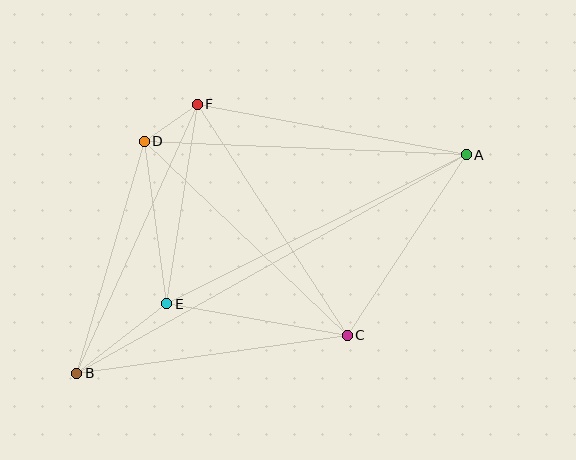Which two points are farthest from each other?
Points A and B are farthest from each other.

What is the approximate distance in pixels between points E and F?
The distance between E and F is approximately 202 pixels.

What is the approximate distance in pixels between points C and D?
The distance between C and D is approximately 281 pixels.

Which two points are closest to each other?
Points D and F are closest to each other.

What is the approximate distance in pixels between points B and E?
The distance between B and E is approximately 113 pixels.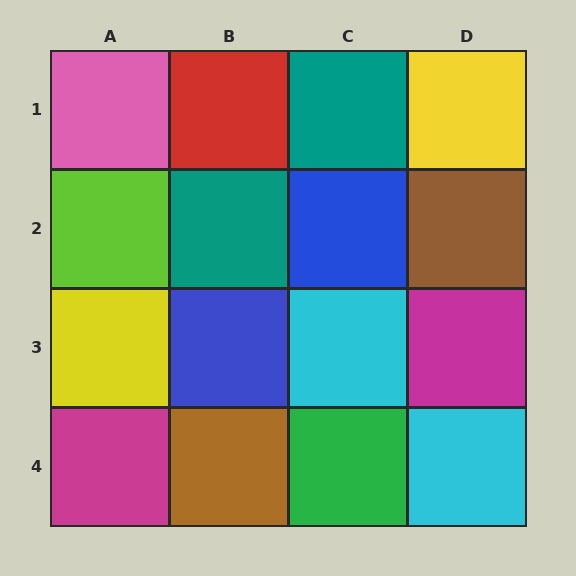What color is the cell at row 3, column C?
Cyan.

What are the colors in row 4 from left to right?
Magenta, brown, green, cyan.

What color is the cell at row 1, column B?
Red.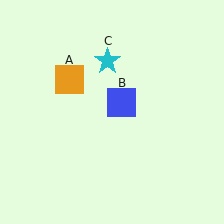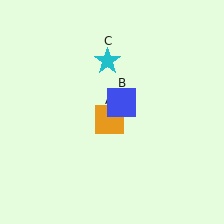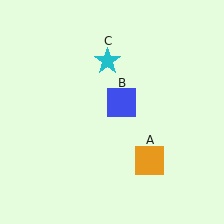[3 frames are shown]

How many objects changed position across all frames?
1 object changed position: orange square (object A).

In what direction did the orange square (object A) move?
The orange square (object A) moved down and to the right.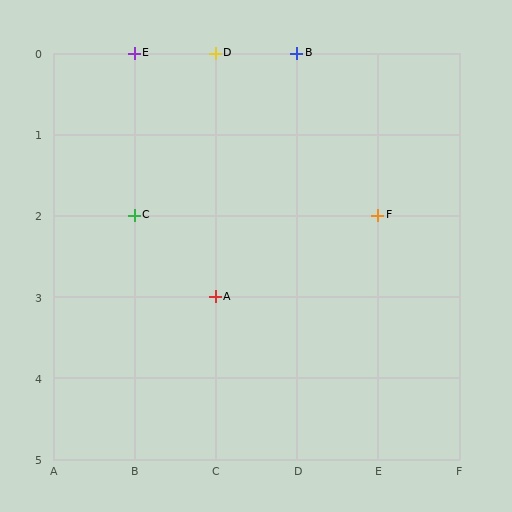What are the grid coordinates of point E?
Point E is at grid coordinates (B, 0).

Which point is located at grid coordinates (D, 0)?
Point B is at (D, 0).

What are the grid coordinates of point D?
Point D is at grid coordinates (C, 0).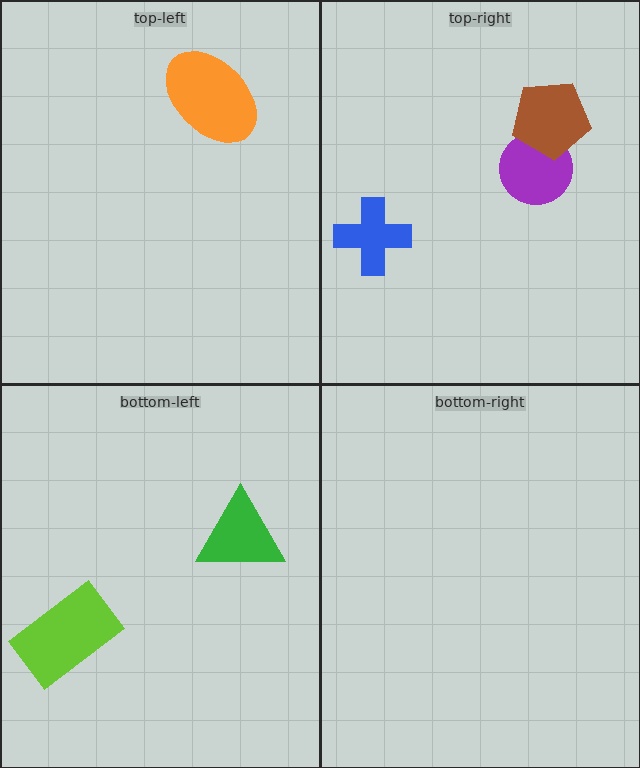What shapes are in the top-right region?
The blue cross, the purple circle, the brown pentagon.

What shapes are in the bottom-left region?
The green triangle, the lime rectangle.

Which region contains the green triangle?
The bottom-left region.